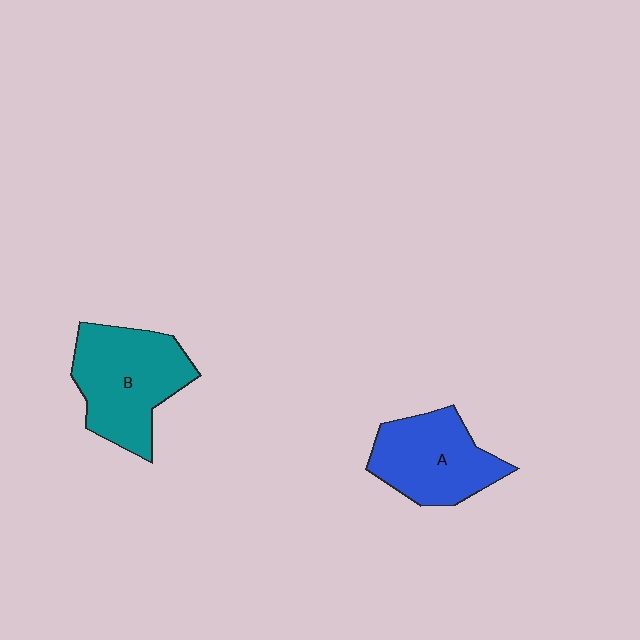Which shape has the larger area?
Shape B (teal).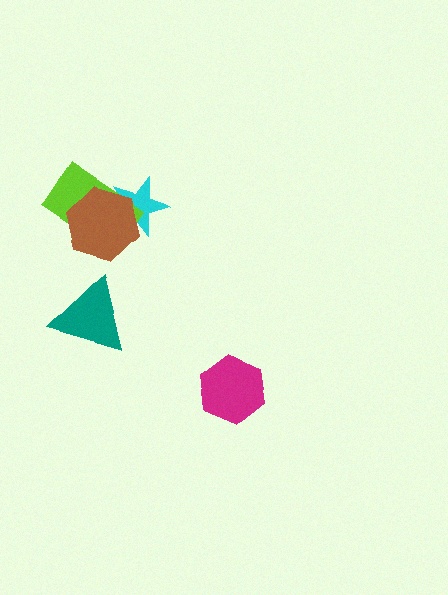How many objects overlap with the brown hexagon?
2 objects overlap with the brown hexagon.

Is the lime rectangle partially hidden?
Yes, it is partially covered by another shape.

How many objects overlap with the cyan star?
2 objects overlap with the cyan star.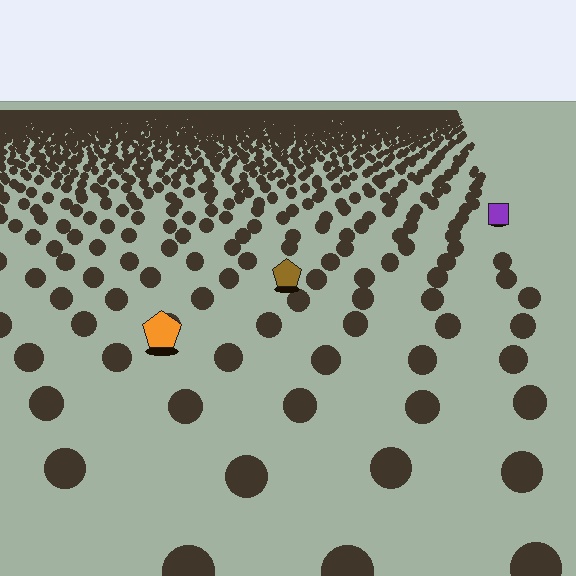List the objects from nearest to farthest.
From nearest to farthest: the orange pentagon, the brown pentagon, the purple square.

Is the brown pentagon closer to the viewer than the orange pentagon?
No. The orange pentagon is closer — you can tell from the texture gradient: the ground texture is coarser near it.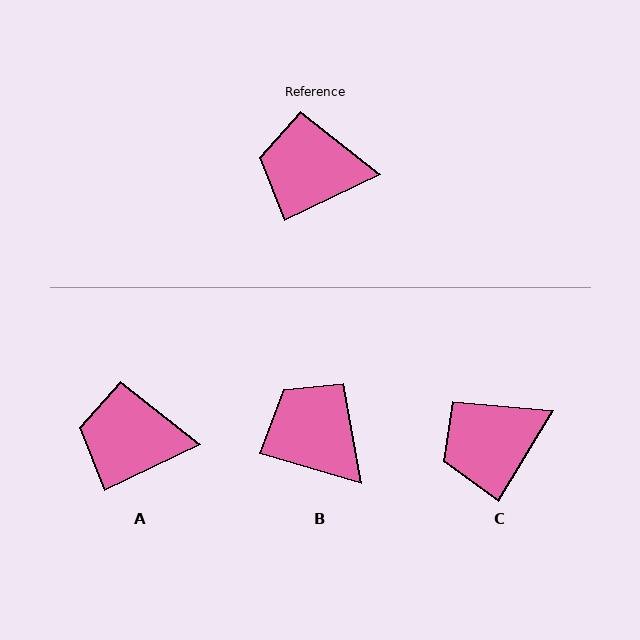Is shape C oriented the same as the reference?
No, it is off by about 33 degrees.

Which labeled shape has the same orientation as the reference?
A.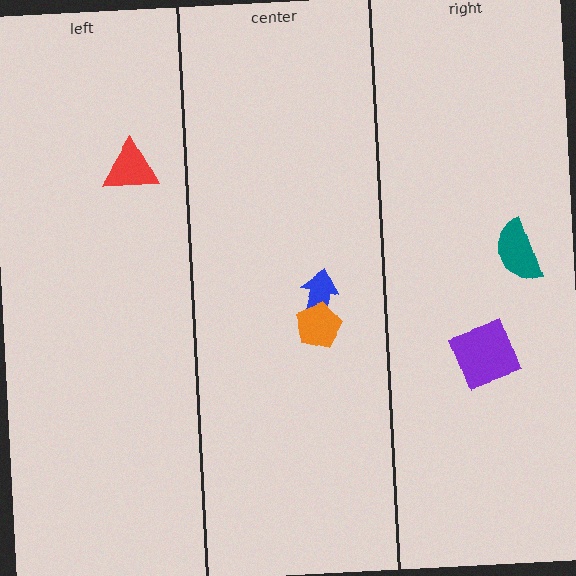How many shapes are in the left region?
1.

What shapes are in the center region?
The blue arrow, the orange pentagon.